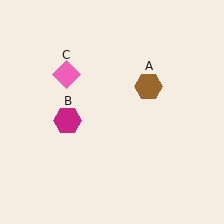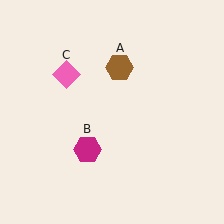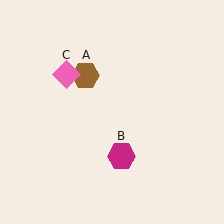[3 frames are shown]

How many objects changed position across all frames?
2 objects changed position: brown hexagon (object A), magenta hexagon (object B).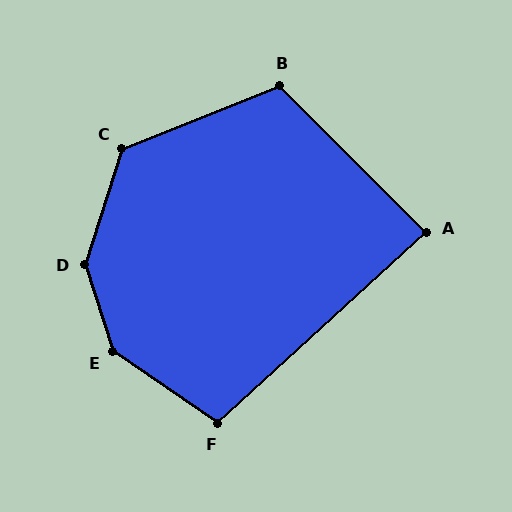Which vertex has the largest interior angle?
D, at approximately 144 degrees.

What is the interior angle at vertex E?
Approximately 143 degrees (obtuse).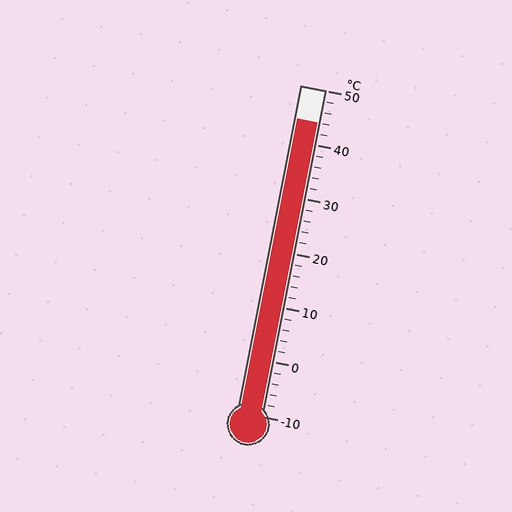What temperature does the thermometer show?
The thermometer shows approximately 44°C.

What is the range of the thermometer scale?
The thermometer scale ranges from -10°C to 50°C.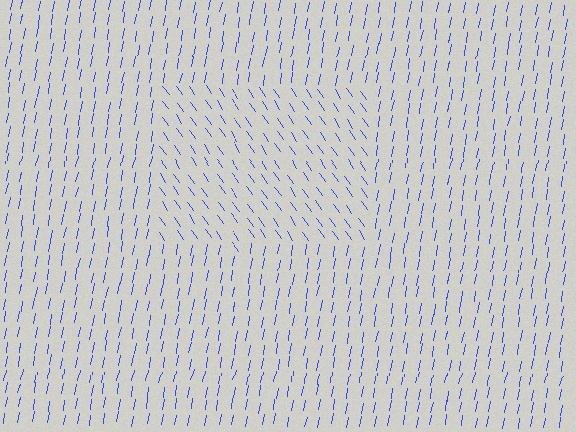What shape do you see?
I see a rectangle.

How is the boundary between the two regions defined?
The boundary is defined purely by a change in line orientation (approximately 45 degrees difference). All lines are the same color and thickness.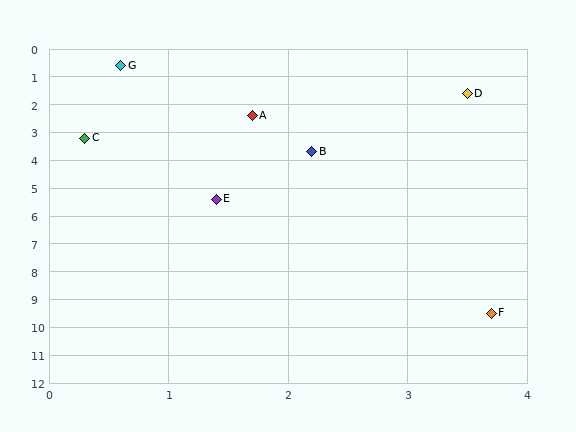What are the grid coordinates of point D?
Point D is at approximately (3.5, 1.6).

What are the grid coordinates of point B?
Point B is at approximately (2.2, 3.7).